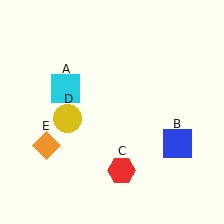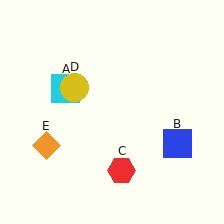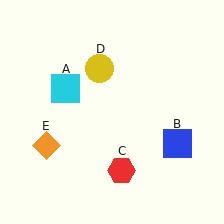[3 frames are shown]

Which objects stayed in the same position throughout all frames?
Cyan square (object A) and blue square (object B) and red hexagon (object C) and orange diamond (object E) remained stationary.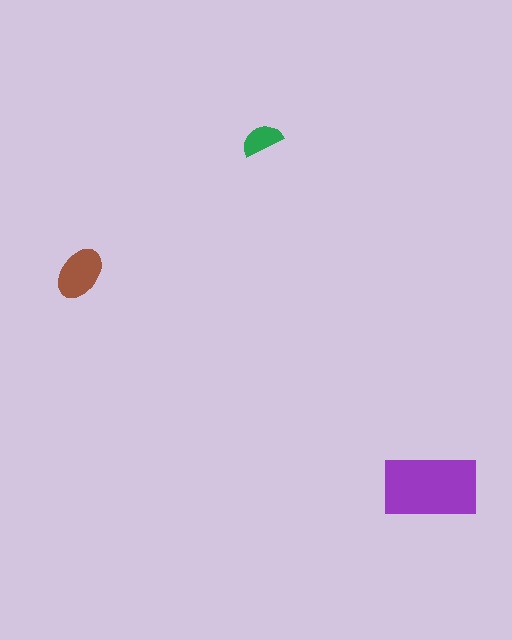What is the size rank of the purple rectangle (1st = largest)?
1st.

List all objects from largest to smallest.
The purple rectangle, the brown ellipse, the green semicircle.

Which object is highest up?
The green semicircle is topmost.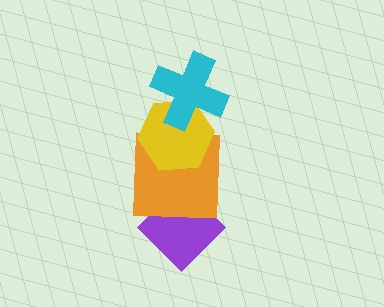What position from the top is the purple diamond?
The purple diamond is 4th from the top.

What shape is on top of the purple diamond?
The orange square is on top of the purple diamond.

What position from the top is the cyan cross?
The cyan cross is 1st from the top.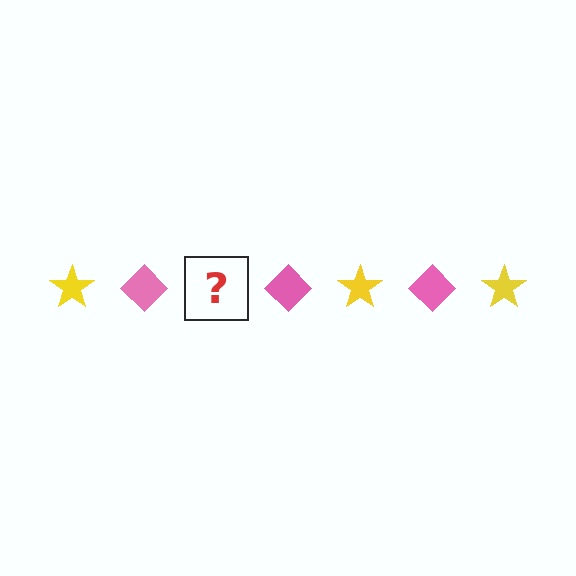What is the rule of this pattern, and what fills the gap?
The rule is that the pattern alternates between yellow star and pink diamond. The gap should be filled with a yellow star.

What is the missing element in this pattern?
The missing element is a yellow star.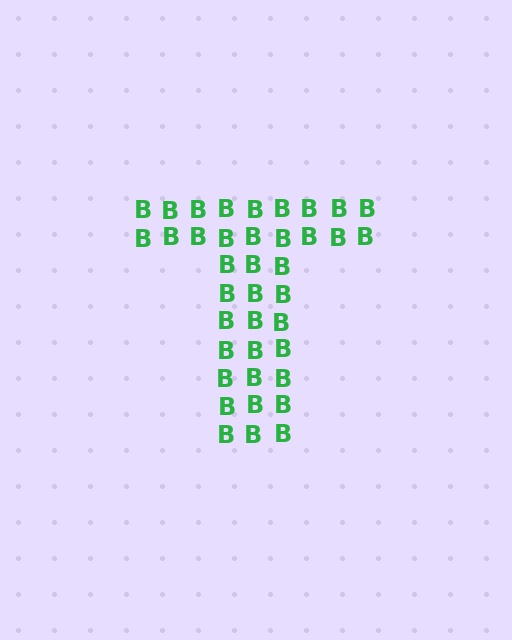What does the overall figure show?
The overall figure shows the letter T.